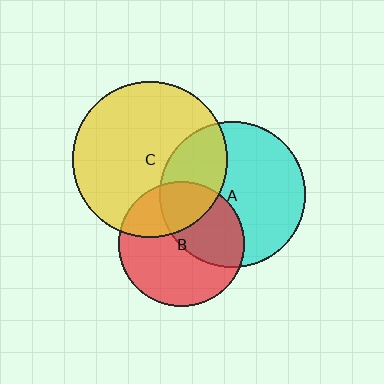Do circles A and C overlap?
Yes.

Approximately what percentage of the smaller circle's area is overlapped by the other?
Approximately 30%.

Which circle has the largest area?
Circle C (yellow).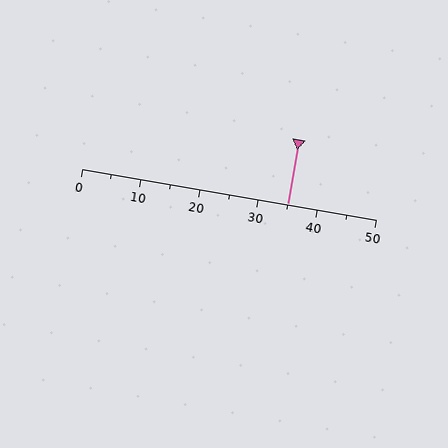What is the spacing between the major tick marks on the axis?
The major ticks are spaced 10 apart.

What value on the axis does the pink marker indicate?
The marker indicates approximately 35.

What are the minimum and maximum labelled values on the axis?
The axis runs from 0 to 50.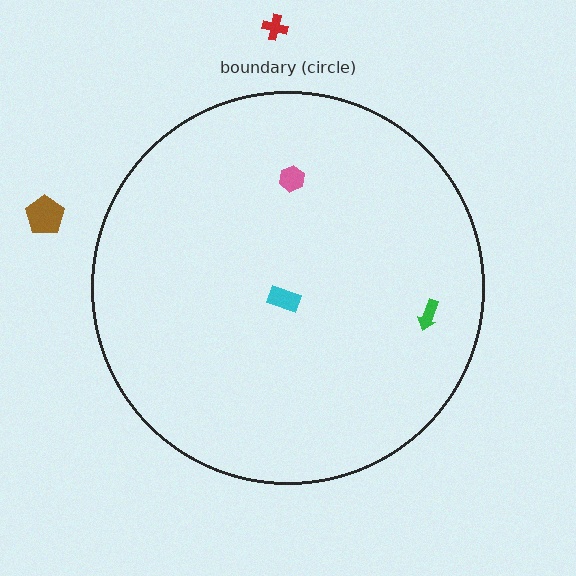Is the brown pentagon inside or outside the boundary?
Outside.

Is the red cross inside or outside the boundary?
Outside.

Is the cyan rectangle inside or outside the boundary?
Inside.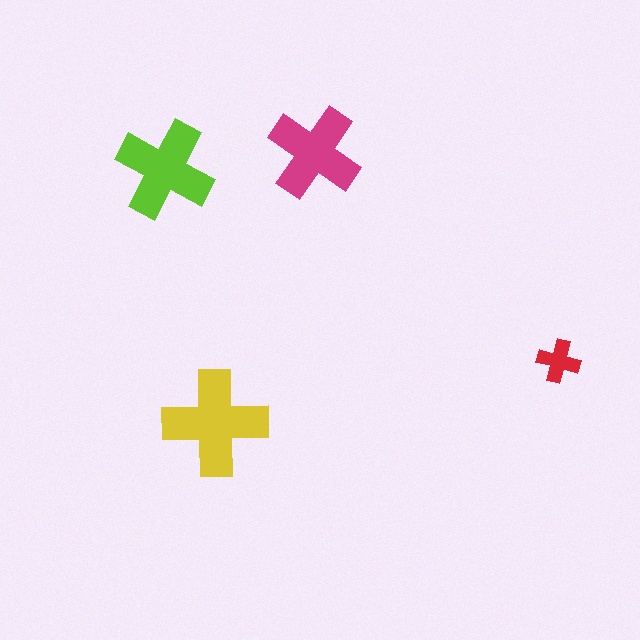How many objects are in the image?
There are 4 objects in the image.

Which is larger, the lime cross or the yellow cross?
The yellow one.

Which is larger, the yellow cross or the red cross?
The yellow one.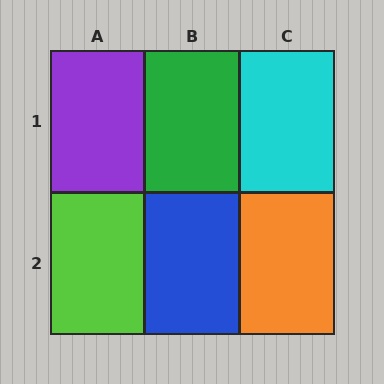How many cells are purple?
1 cell is purple.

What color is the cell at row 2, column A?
Lime.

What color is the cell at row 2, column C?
Orange.